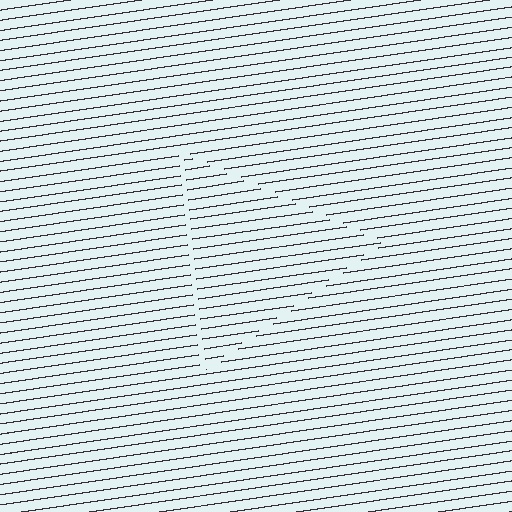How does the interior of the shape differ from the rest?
The interior of the shape contains the same grating, shifted by half a period — the contour is defined by the phase discontinuity where line-ends from the inner and outer gratings abut.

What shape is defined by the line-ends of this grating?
An illusory triangle. The interior of the shape contains the same grating, shifted by half a period — the contour is defined by the phase discontinuity where line-ends from the inner and outer gratings abut.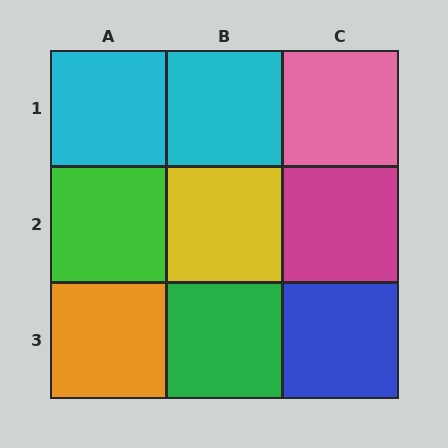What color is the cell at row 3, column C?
Blue.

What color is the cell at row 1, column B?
Cyan.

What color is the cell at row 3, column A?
Orange.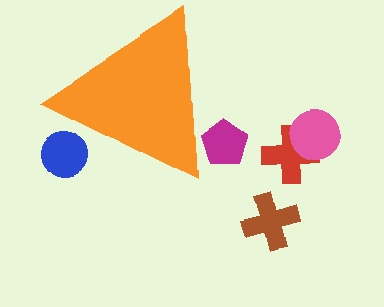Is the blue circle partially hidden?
Yes, the blue circle is partially hidden behind the orange triangle.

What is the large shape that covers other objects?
An orange triangle.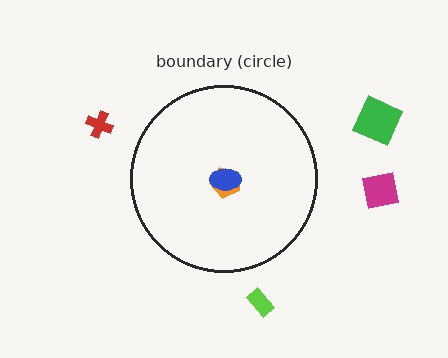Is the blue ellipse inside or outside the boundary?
Inside.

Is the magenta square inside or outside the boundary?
Outside.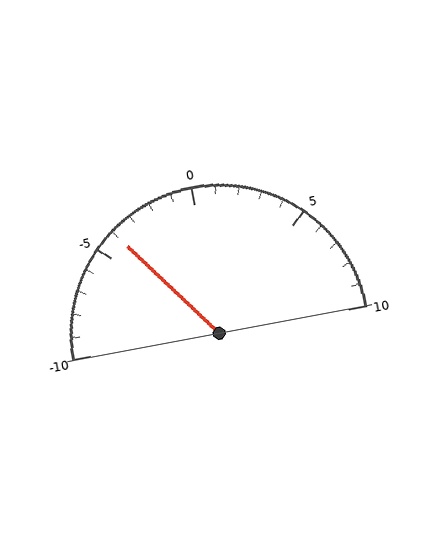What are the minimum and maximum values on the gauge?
The gauge ranges from -10 to 10.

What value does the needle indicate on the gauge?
The needle indicates approximately -4.